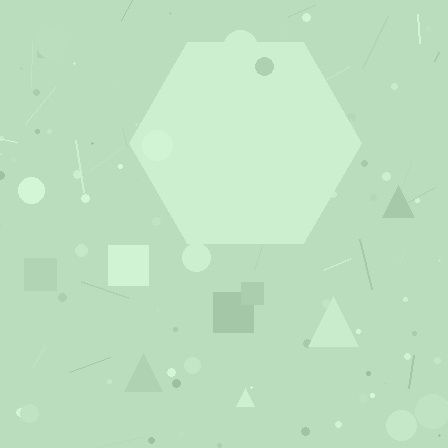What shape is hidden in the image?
A hexagon is hidden in the image.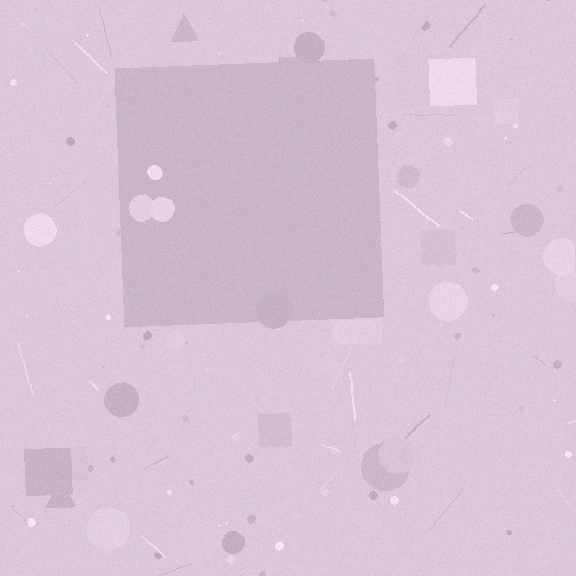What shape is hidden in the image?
A square is hidden in the image.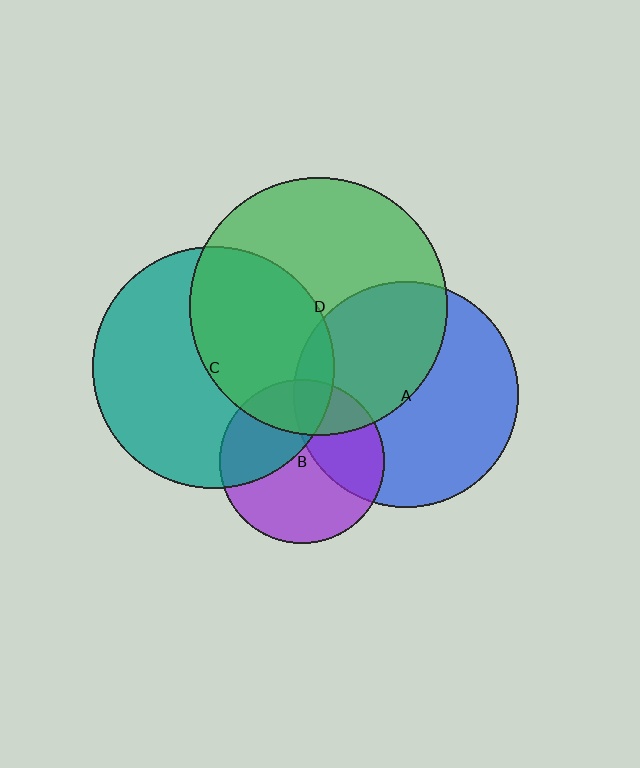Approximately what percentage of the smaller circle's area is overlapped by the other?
Approximately 35%.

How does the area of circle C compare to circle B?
Approximately 2.1 times.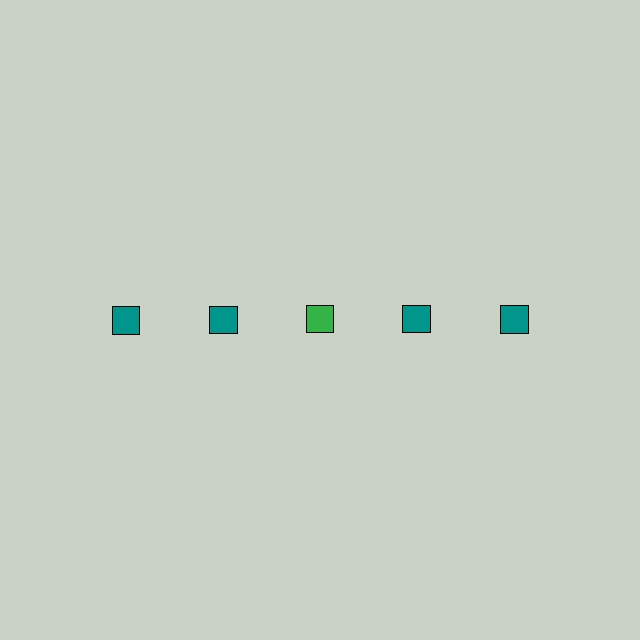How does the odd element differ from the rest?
It has a different color: green instead of teal.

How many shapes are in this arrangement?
There are 5 shapes arranged in a grid pattern.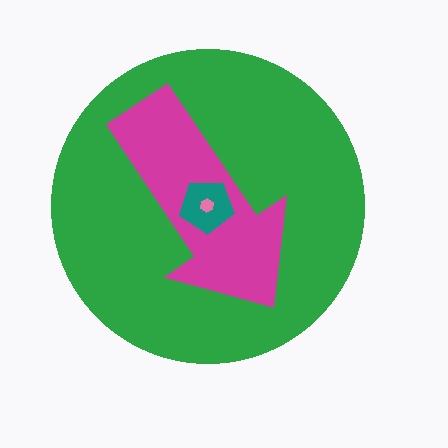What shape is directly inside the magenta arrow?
The teal pentagon.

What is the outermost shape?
The green circle.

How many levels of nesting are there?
4.